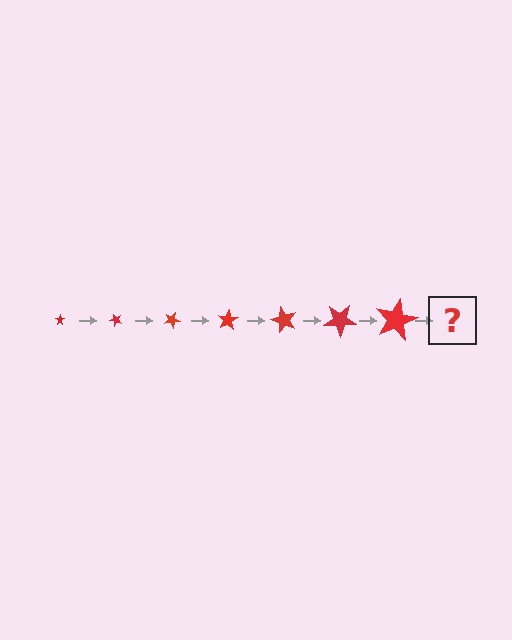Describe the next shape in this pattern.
It should be a star, larger than the previous one and rotated 350 degrees from the start.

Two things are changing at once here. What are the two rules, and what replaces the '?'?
The two rules are that the star grows larger each step and it rotates 50 degrees each step. The '?' should be a star, larger than the previous one and rotated 350 degrees from the start.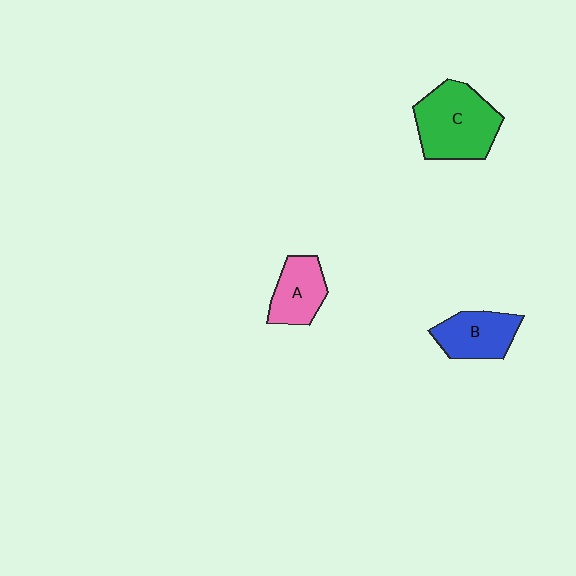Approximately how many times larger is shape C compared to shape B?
Approximately 1.5 times.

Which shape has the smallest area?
Shape A (pink).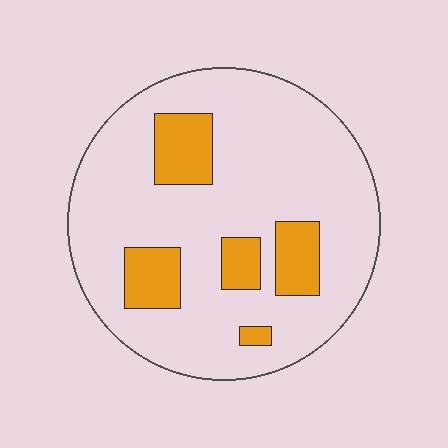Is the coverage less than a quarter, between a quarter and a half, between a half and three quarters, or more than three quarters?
Less than a quarter.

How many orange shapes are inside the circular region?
5.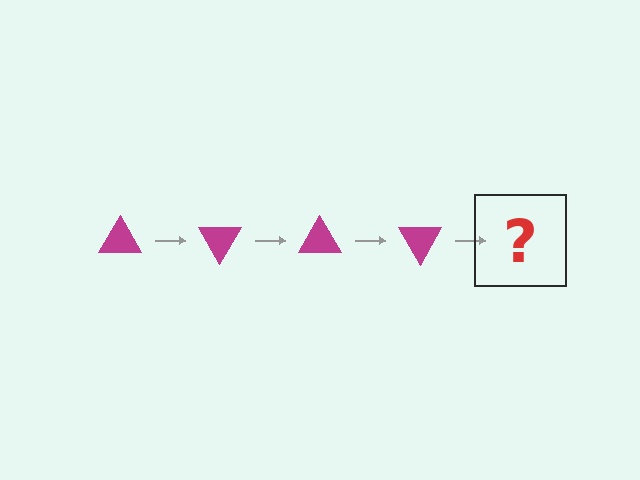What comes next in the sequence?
The next element should be a magenta triangle rotated 240 degrees.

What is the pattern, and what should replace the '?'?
The pattern is that the triangle rotates 60 degrees each step. The '?' should be a magenta triangle rotated 240 degrees.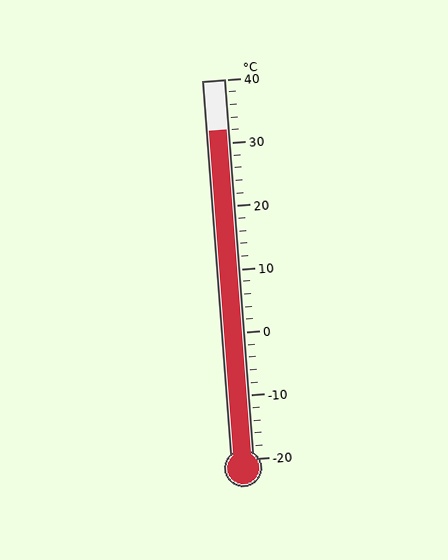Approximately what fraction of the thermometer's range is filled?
The thermometer is filled to approximately 85% of its range.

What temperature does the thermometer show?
The thermometer shows approximately 32°C.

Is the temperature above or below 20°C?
The temperature is above 20°C.